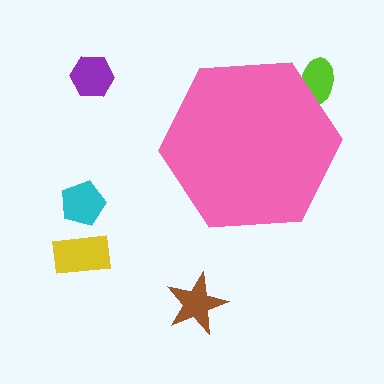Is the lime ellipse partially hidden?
Yes, the lime ellipse is partially hidden behind the pink hexagon.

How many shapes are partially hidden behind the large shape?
1 shape is partially hidden.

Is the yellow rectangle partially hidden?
No, the yellow rectangle is fully visible.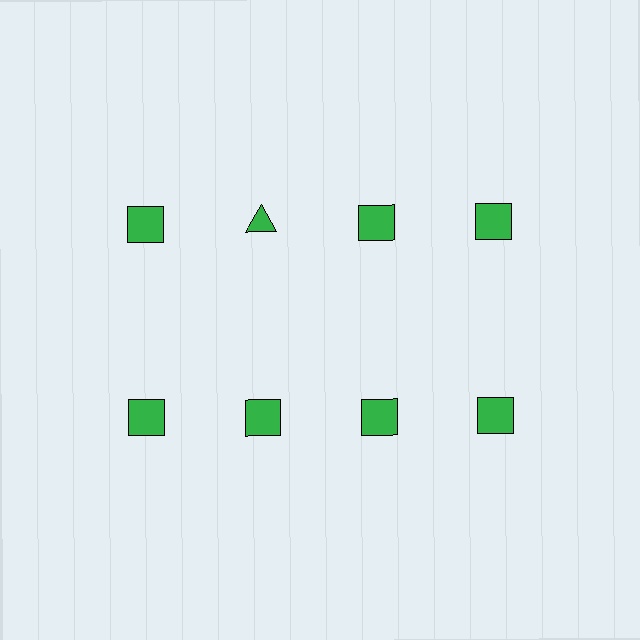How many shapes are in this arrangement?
There are 8 shapes arranged in a grid pattern.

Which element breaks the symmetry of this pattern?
The green triangle in the top row, second from left column breaks the symmetry. All other shapes are green squares.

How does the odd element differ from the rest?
It has a different shape: triangle instead of square.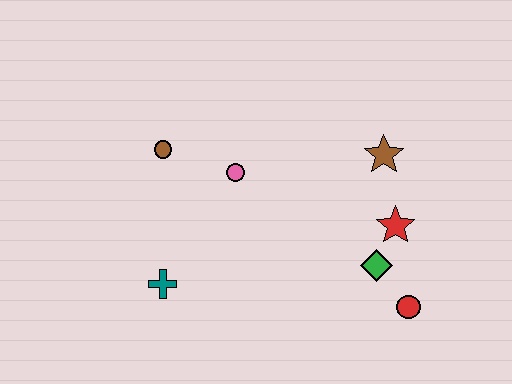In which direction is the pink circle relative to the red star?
The pink circle is to the left of the red star.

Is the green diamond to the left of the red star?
Yes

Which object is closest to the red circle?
The green diamond is closest to the red circle.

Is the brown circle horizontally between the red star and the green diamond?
No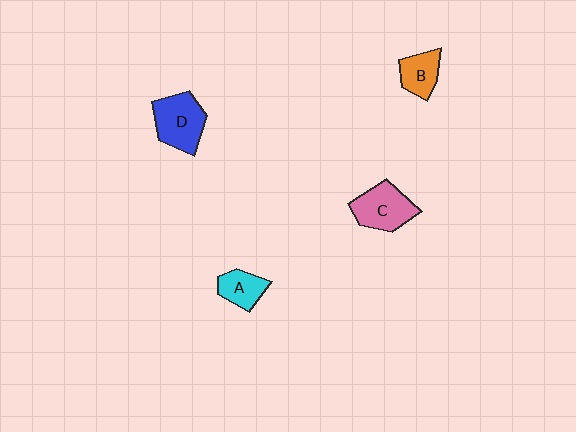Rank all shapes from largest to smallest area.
From largest to smallest: D (blue), C (pink), B (orange), A (cyan).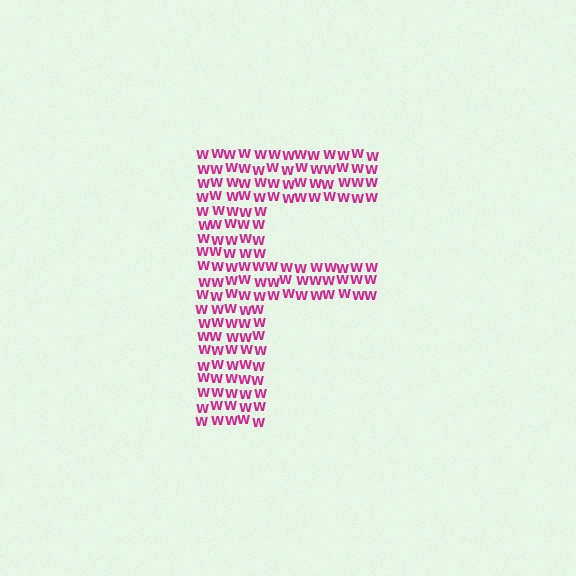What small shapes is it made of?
It is made of small letter W's.